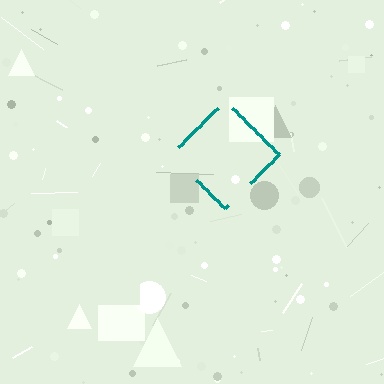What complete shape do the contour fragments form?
The contour fragments form a diamond.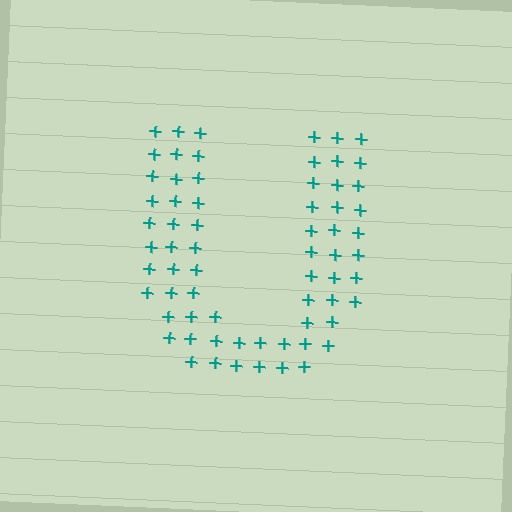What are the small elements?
The small elements are plus signs.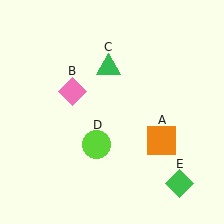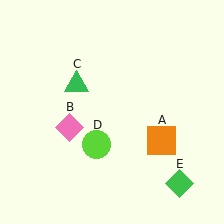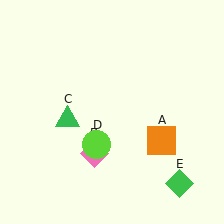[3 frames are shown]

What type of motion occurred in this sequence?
The pink diamond (object B), green triangle (object C) rotated counterclockwise around the center of the scene.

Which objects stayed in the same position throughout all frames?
Orange square (object A) and lime circle (object D) and green diamond (object E) remained stationary.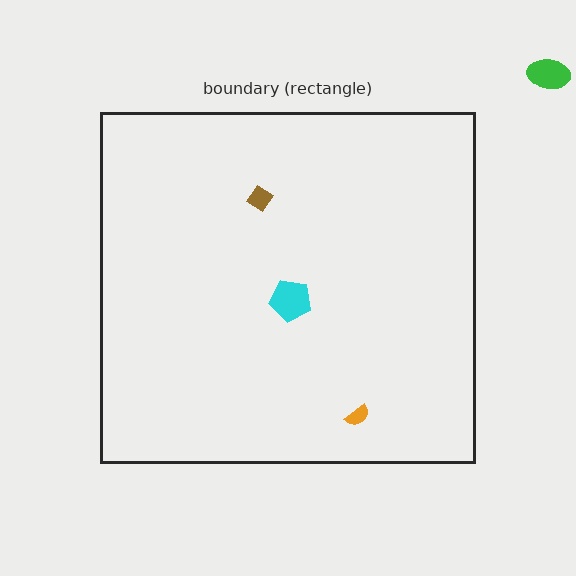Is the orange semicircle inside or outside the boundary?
Inside.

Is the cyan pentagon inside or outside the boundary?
Inside.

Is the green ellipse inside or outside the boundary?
Outside.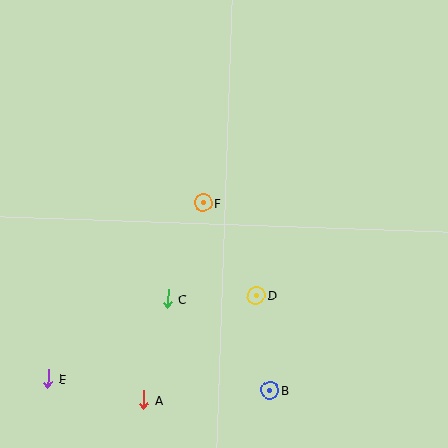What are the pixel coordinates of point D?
Point D is at (256, 295).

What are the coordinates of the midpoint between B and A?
The midpoint between B and A is at (207, 395).